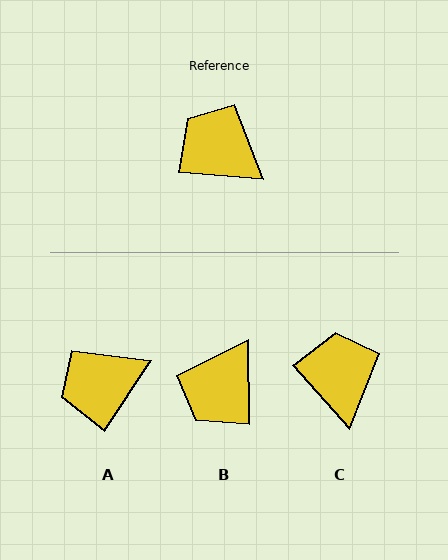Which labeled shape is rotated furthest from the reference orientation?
B, about 96 degrees away.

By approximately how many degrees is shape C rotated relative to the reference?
Approximately 43 degrees clockwise.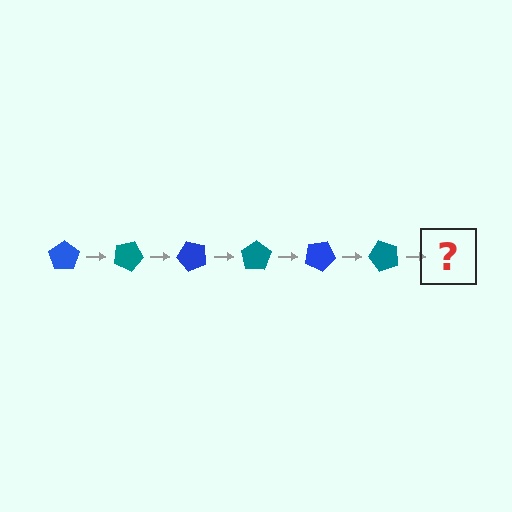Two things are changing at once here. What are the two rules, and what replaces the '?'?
The two rules are that it rotates 25 degrees each step and the color cycles through blue and teal. The '?' should be a blue pentagon, rotated 150 degrees from the start.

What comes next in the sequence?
The next element should be a blue pentagon, rotated 150 degrees from the start.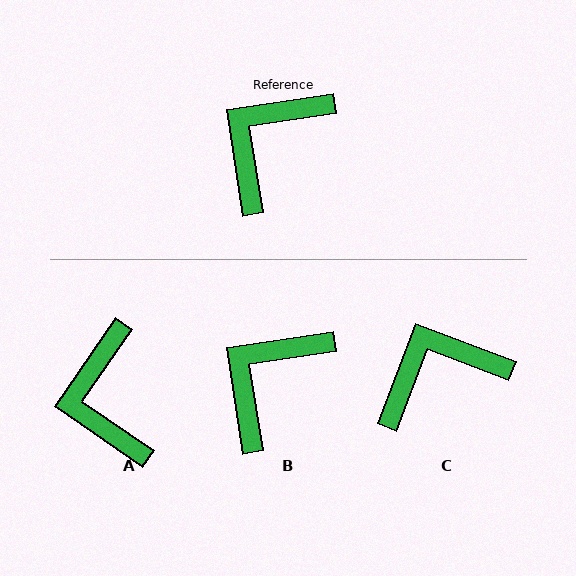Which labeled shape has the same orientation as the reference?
B.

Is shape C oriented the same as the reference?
No, it is off by about 30 degrees.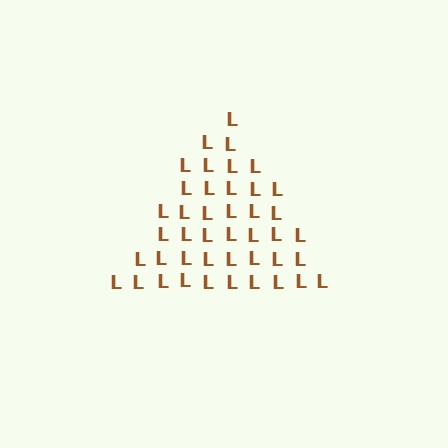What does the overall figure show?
The overall figure shows a triangle.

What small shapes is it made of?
It is made of small letter L's.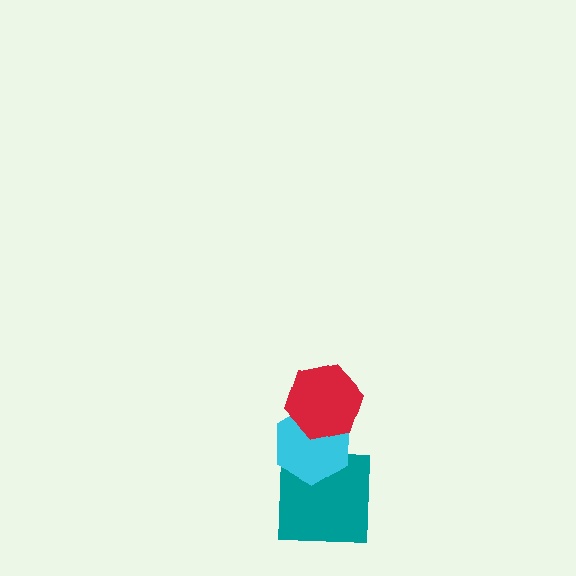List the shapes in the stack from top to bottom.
From top to bottom: the red hexagon, the cyan hexagon, the teal square.